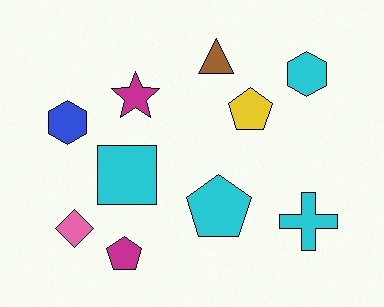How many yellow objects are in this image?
There is 1 yellow object.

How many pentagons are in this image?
There are 3 pentagons.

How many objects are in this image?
There are 10 objects.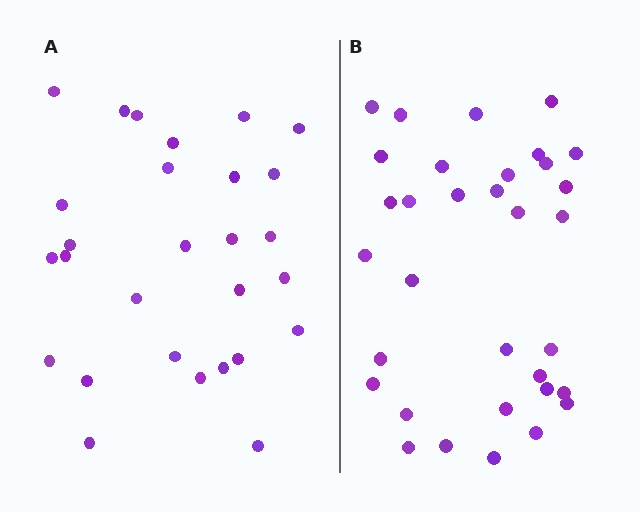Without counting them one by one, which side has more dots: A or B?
Region B (the right region) has more dots.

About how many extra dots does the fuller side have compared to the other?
Region B has about 5 more dots than region A.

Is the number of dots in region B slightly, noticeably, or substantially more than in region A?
Region B has only slightly more — the two regions are fairly close. The ratio is roughly 1.2 to 1.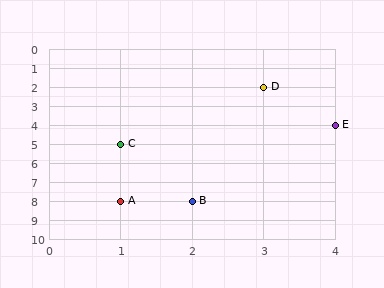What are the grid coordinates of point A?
Point A is at grid coordinates (1, 8).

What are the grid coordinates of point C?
Point C is at grid coordinates (1, 5).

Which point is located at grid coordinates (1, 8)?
Point A is at (1, 8).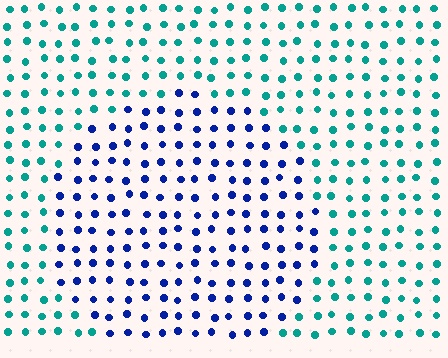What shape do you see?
I see a circle.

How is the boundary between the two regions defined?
The boundary is defined purely by a slight shift in hue (about 56 degrees). Spacing, size, and orientation are identical on both sides.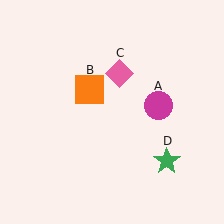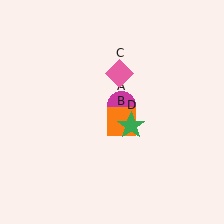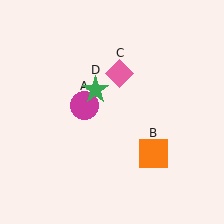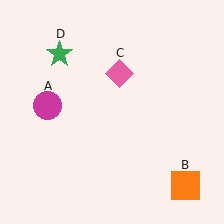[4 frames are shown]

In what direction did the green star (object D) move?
The green star (object D) moved up and to the left.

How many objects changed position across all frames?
3 objects changed position: magenta circle (object A), orange square (object B), green star (object D).